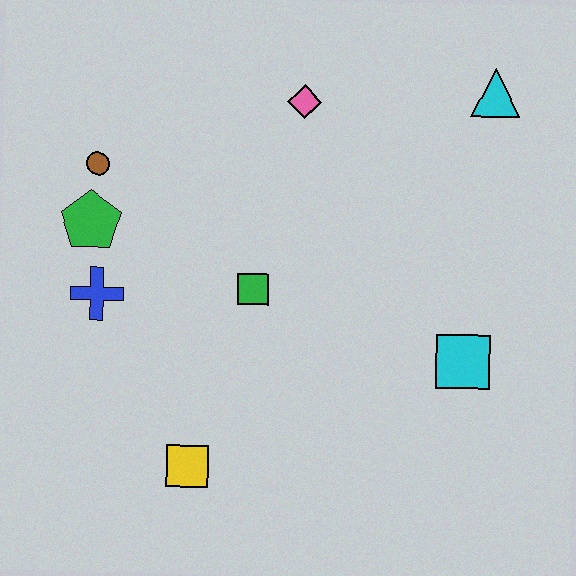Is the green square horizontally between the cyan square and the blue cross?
Yes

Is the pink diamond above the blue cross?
Yes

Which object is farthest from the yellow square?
The cyan triangle is farthest from the yellow square.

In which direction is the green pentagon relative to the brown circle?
The green pentagon is below the brown circle.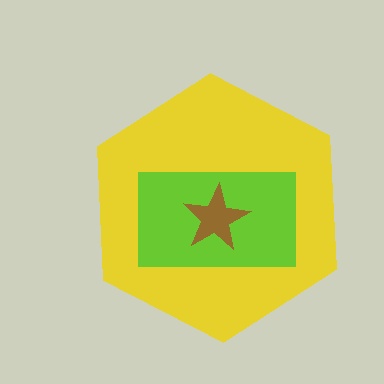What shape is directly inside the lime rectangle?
The brown star.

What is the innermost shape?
The brown star.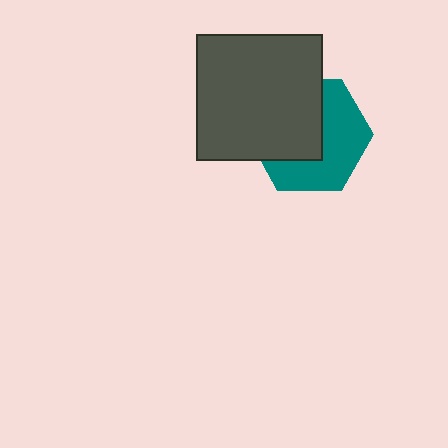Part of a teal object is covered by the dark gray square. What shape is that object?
It is a hexagon.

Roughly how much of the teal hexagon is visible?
About half of it is visible (roughly 51%).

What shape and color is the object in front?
The object in front is a dark gray square.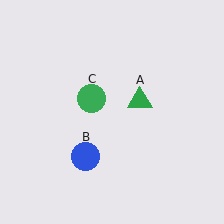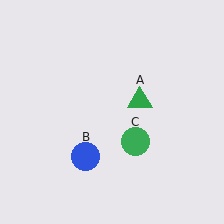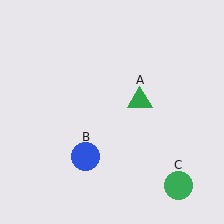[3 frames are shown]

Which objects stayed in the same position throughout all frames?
Green triangle (object A) and blue circle (object B) remained stationary.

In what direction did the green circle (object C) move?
The green circle (object C) moved down and to the right.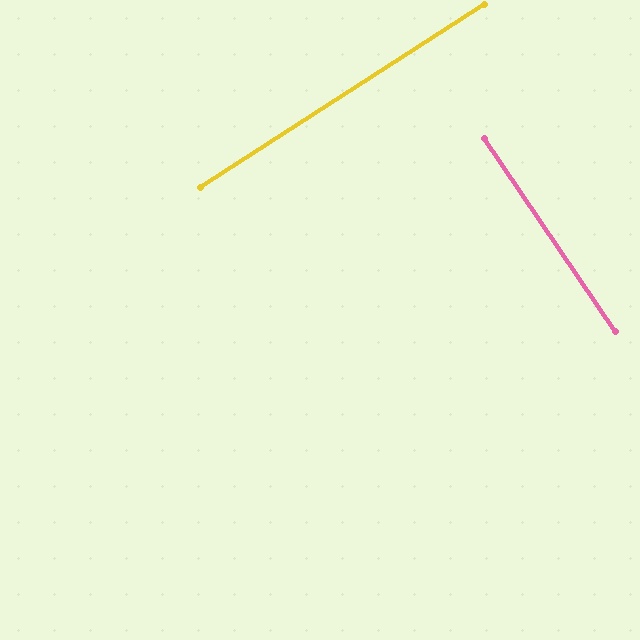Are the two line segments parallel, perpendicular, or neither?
Perpendicular — they meet at approximately 89°.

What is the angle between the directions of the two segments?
Approximately 89 degrees.